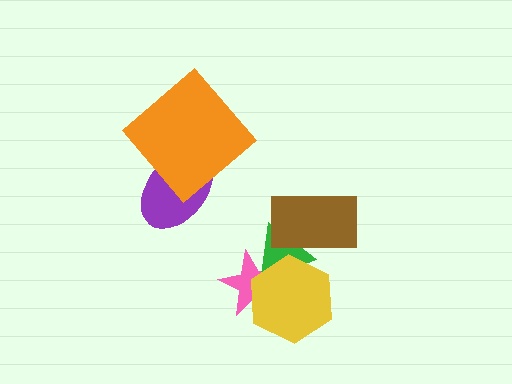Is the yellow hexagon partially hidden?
No, no other shape covers it.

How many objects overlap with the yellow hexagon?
2 objects overlap with the yellow hexagon.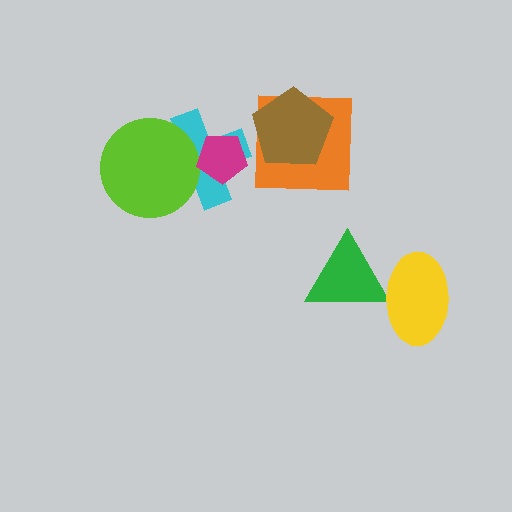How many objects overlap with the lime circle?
1 object overlaps with the lime circle.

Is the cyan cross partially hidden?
Yes, it is partially covered by another shape.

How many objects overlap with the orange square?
1 object overlaps with the orange square.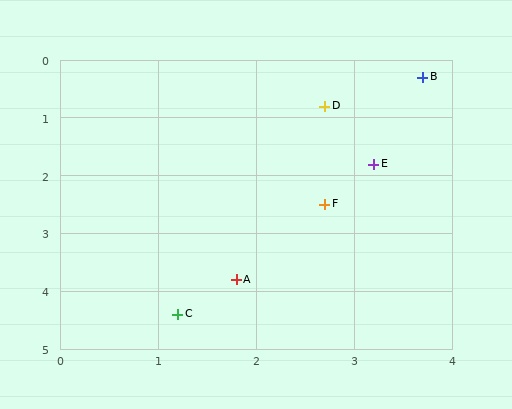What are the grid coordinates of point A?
Point A is at approximately (1.8, 3.8).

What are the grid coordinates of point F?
Point F is at approximately (2.7, 2.5).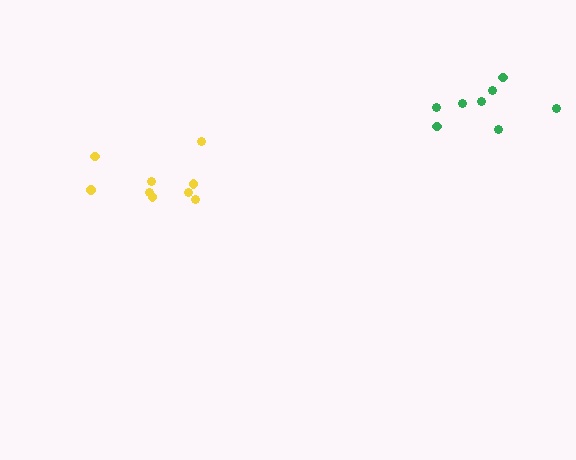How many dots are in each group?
Group 1: 8 dots, Group 2: 9 dots (17 total).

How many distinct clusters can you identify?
There are 2 distinct clusters.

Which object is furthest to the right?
The green cluster is rightmost.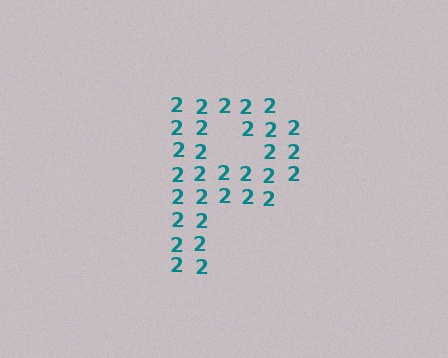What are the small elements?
The small elements are digit 2's.